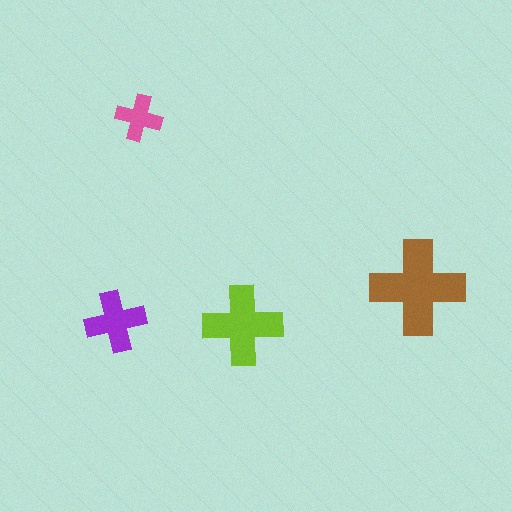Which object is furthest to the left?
The purple cross is leftmost.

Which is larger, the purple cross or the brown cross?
The brown one.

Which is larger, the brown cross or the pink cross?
The brown one.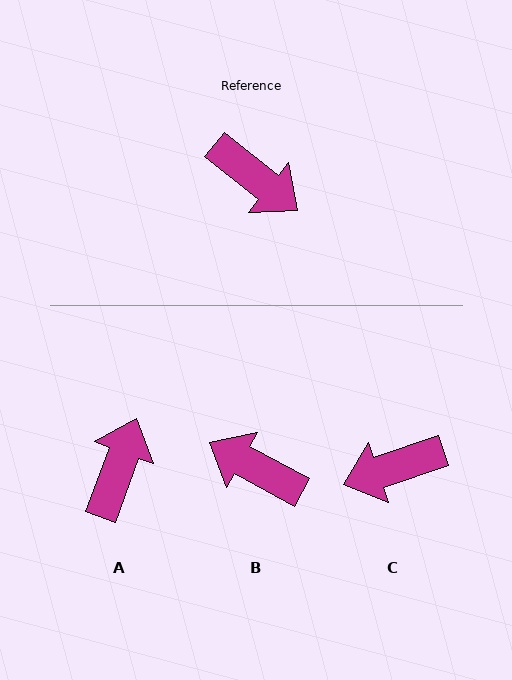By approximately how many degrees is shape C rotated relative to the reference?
Approximately 123 degrees clockwise.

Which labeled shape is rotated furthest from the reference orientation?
B, about 170 degrees away.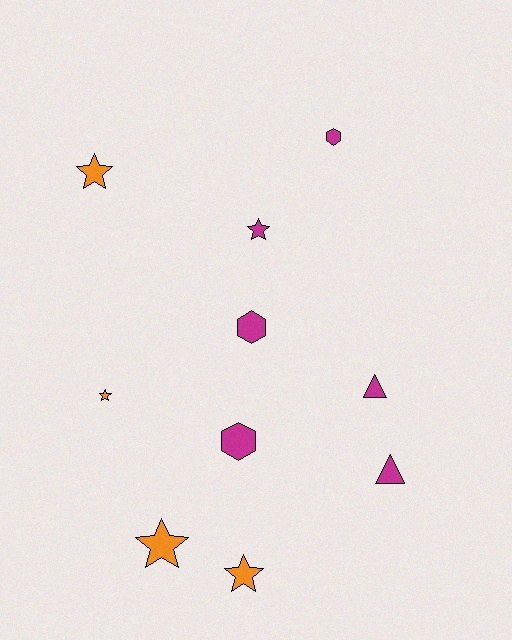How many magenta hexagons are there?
There are 3 magenta hexagons.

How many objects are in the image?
There are 10 objects.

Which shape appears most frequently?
Star, with 5 objects.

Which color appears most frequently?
Magenta, with 6 objects.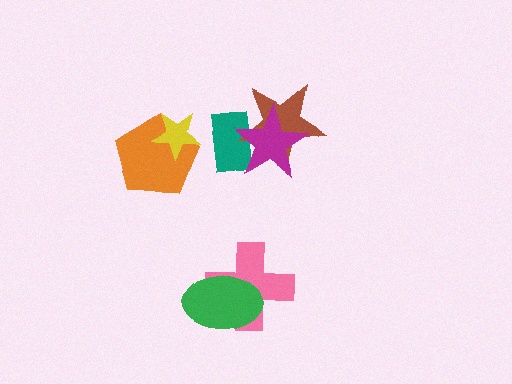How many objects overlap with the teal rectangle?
2 objects overlap with the teal rectangle.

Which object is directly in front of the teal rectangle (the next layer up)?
The brown star is directly in front of the teal rectangle.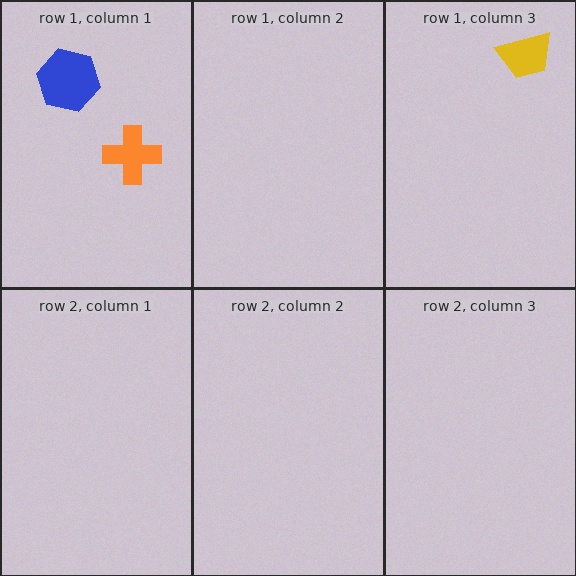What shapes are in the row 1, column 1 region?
The orange cross, the blue hexagon.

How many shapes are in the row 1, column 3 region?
1.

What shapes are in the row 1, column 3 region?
The yellow trapezoid.